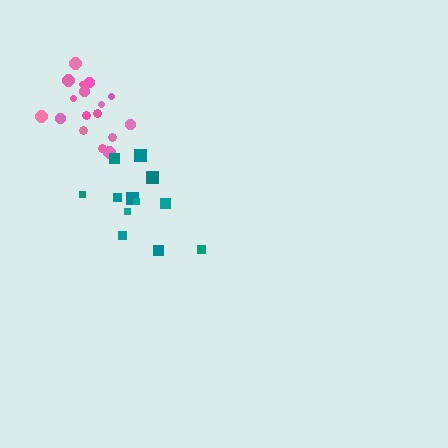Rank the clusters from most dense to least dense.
pink, teal.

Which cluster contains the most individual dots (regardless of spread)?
Pink (17).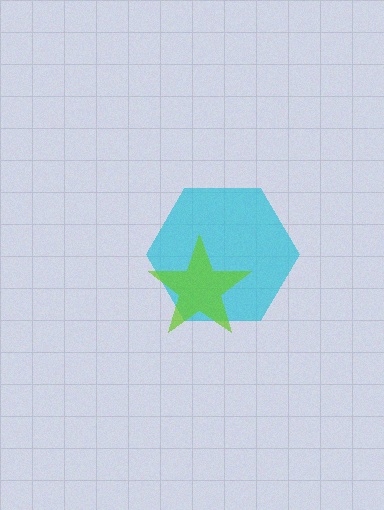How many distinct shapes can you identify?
There are 2 distinct shapes: a cyan hexagon, a lime star.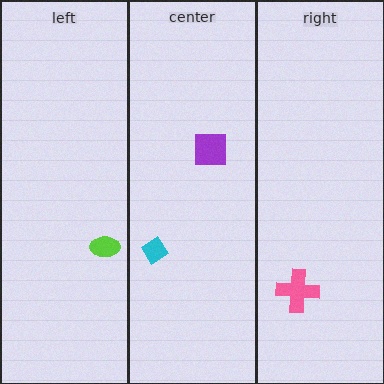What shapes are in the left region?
The lime ellipse.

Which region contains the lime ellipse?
The left region.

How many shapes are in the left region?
1.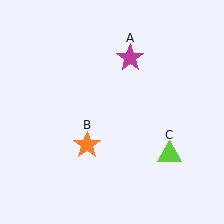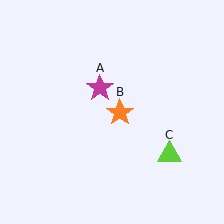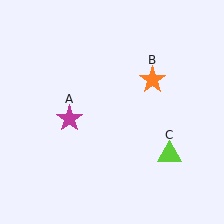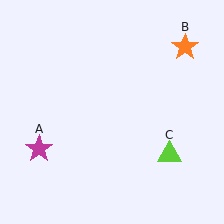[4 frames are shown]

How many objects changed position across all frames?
2 objects changed position: magenta star (object A), orange star (object B).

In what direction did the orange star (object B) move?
The orange star (object B) moved up and to the right.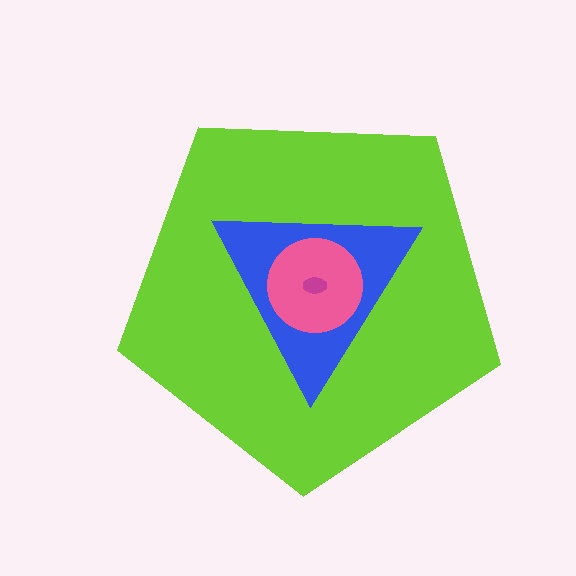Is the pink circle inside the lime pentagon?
Yes.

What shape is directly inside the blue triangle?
The pink circle.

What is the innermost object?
The magenta ellipse.